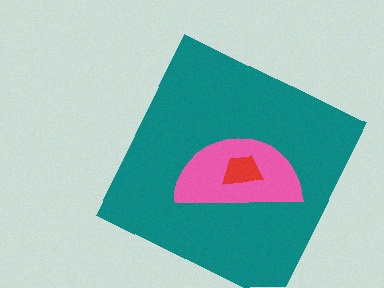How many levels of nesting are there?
3.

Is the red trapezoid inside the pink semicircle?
Yes.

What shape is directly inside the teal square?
The pink semicircle.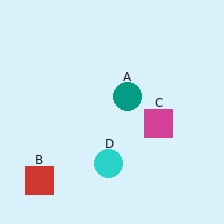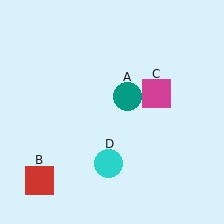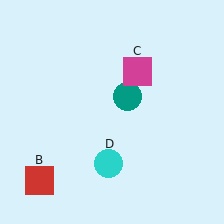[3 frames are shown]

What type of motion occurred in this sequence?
The magenta square (object C) rotated counterclockwise around the center of the scene.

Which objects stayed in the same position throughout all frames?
Teal circle (object A) and red square (object B) and cyan circle (object D) remained stationary.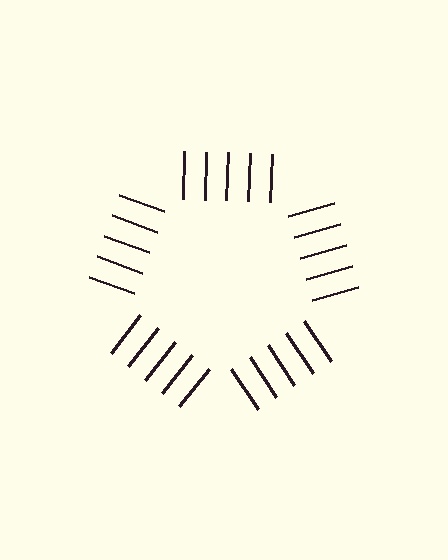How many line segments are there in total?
25 — 5 along each of the 5 edges.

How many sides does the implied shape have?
5 sides — the line-ends trace a pentagon.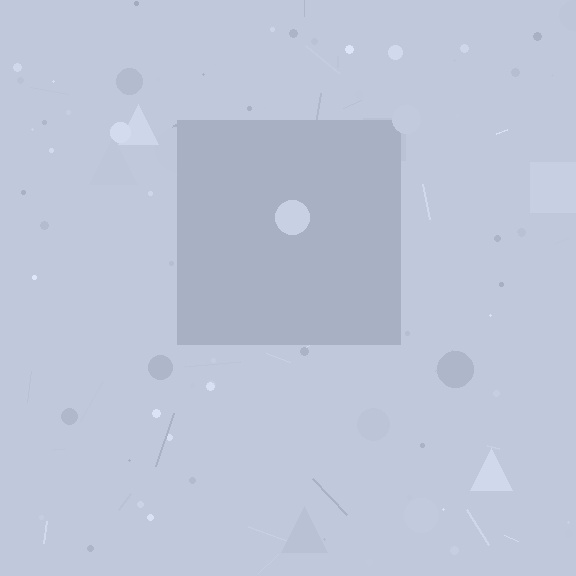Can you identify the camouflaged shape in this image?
The camouflaged shape is a square.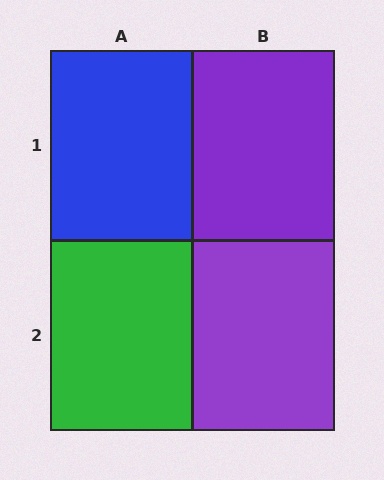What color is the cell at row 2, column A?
Green.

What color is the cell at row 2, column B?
Purple.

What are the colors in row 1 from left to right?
Blue, purple.